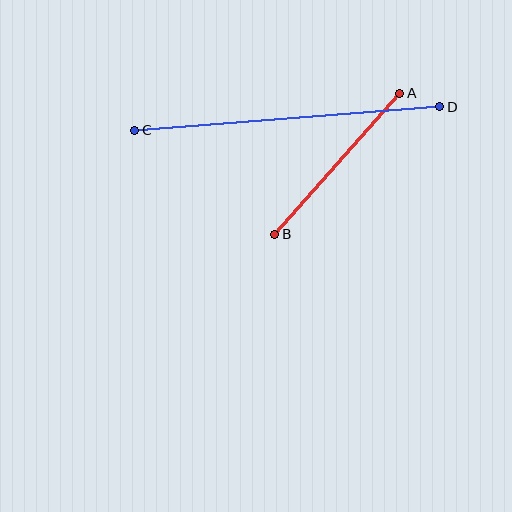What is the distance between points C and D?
The distance is approximately 306 pixels.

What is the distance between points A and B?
The distance is approximately 189 pixels.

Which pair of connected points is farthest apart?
Points C and D are farthest apart.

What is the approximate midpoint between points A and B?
The midpoint is at approximately (337, 164) pixels.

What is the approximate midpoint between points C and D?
The midpoint is at approximately (287, 119) pixels.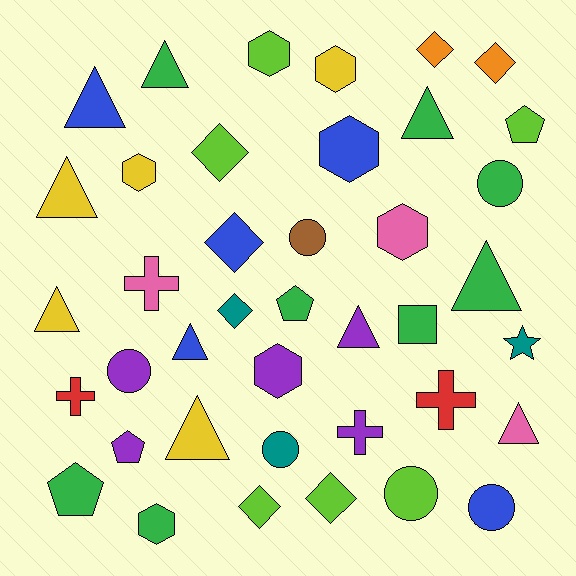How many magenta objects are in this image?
There are no magenta objects.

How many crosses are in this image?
There are 4 crosses.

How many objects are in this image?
There are 40 objects.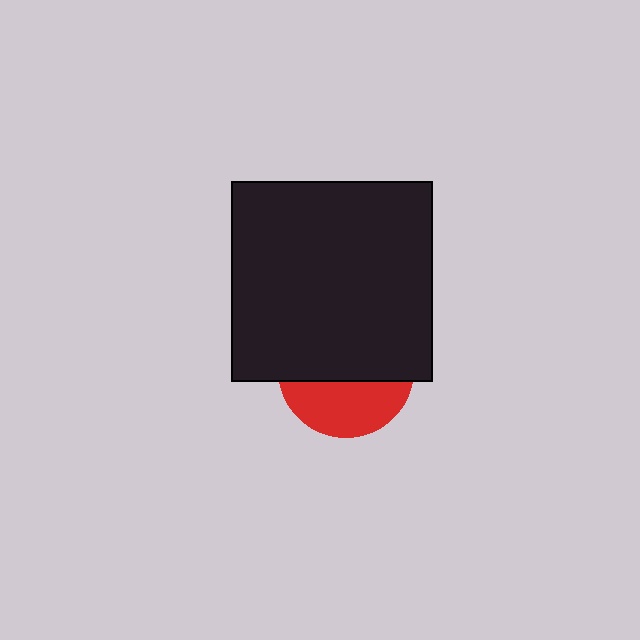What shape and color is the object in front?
The object in front is a black square.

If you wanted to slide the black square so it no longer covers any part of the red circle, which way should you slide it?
Slide it up — that is the most direct way to separate the two shapes.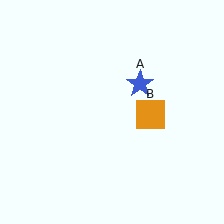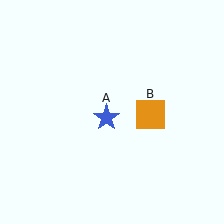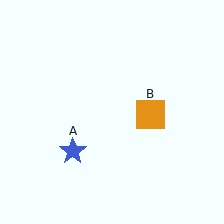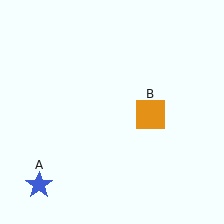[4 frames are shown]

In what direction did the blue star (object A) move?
The blue star (object A) moved down and to the left.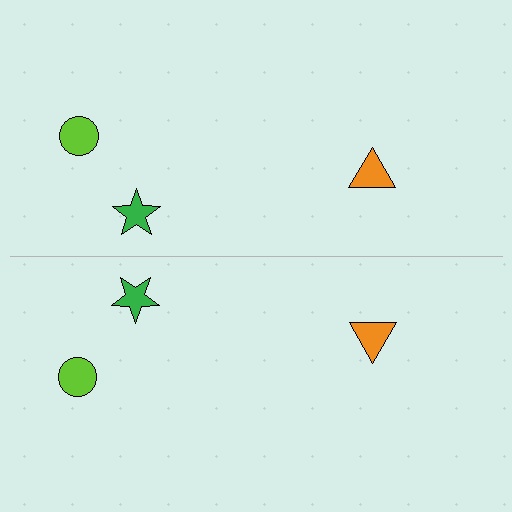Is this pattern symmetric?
Yes, this pattern has bilateral (reflection) symmetry.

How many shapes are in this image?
There are 6 shapes in this image.